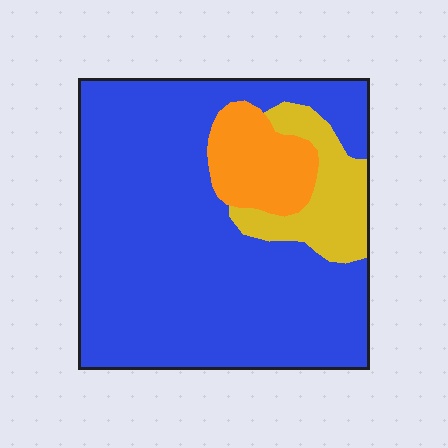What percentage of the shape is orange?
Orange takes up less than a quarter of the shape.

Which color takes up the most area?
Blue, at roughly 75%.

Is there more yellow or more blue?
Blue.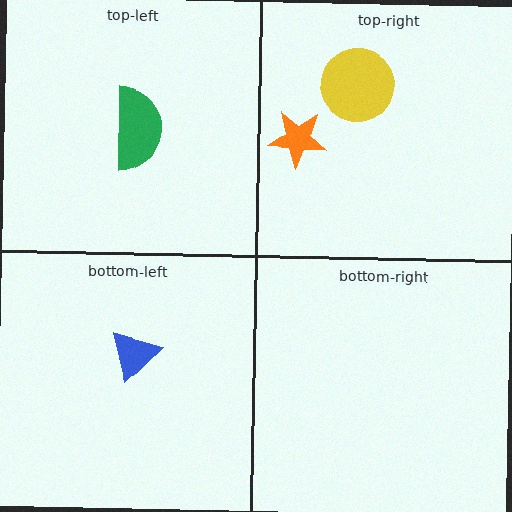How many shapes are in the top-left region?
1.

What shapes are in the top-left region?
The green semicircle.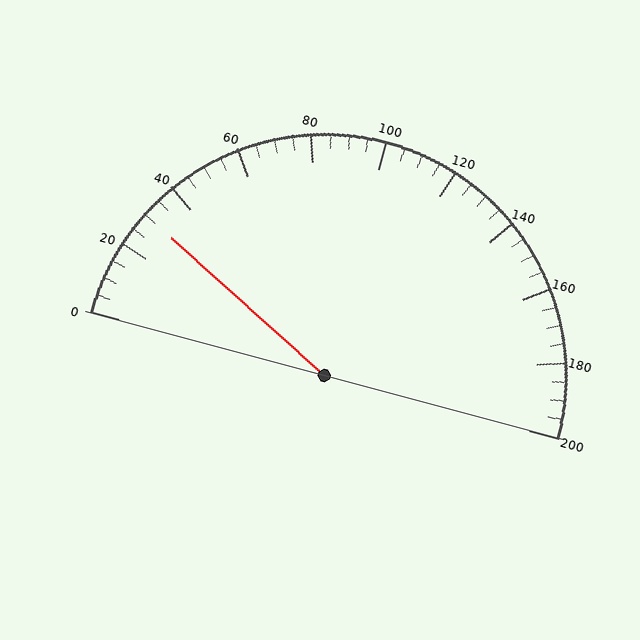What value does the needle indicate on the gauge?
The needle indicates approximately 30.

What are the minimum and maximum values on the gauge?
The gauge ranges from 0 to 200.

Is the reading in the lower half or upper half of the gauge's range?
The reading is in the lower half of the range (0 to 200).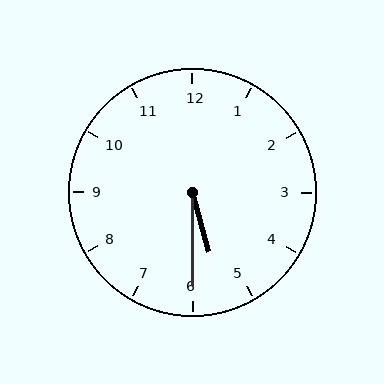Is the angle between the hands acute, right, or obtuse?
It is acute.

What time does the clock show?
5:30.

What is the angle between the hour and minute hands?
Approximately 15 degrees.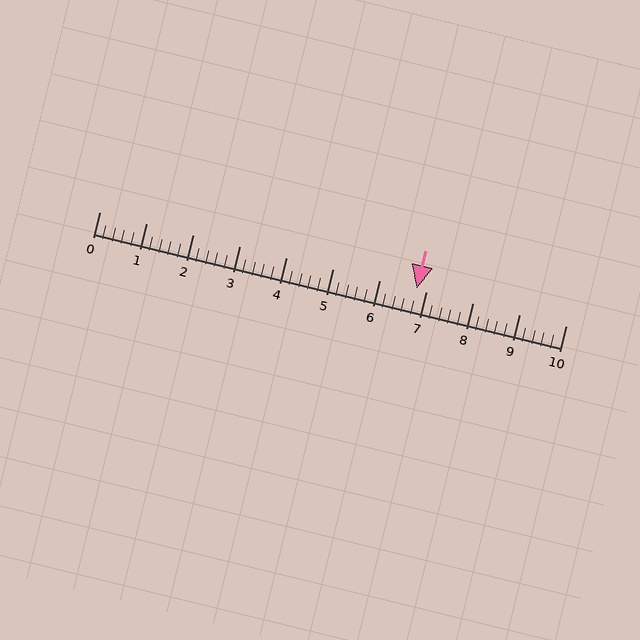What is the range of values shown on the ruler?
The ruler shows values from 0 to 10.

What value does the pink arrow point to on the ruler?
The pink arrow points to approximately 6.8.